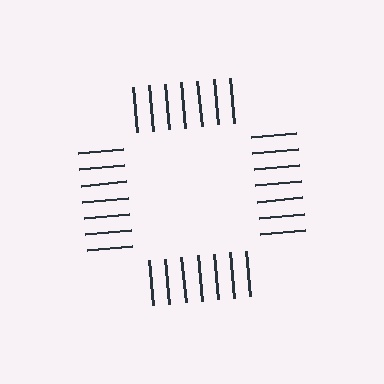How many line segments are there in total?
28 — 7 along each of the 4 edges.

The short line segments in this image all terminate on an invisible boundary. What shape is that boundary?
An illusory square — the line segments terminate on its edges but no continuous stroke is drawn.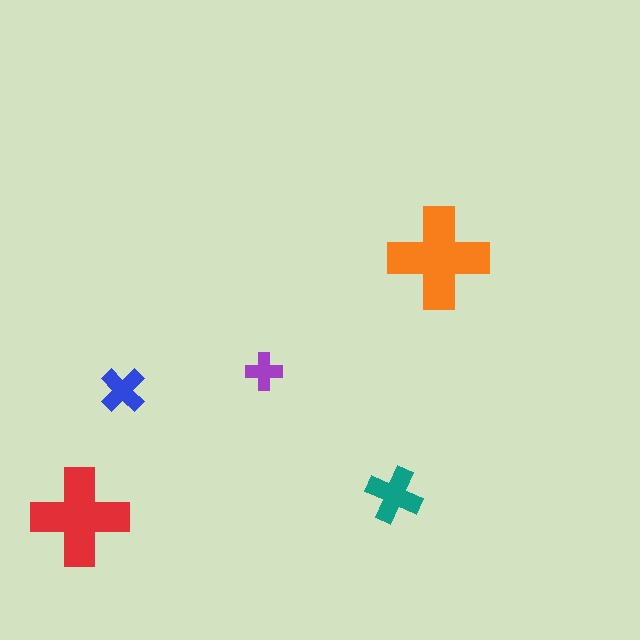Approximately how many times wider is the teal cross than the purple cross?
About 1.5 times wider.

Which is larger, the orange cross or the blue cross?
The orange one.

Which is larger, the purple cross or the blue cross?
The blue one.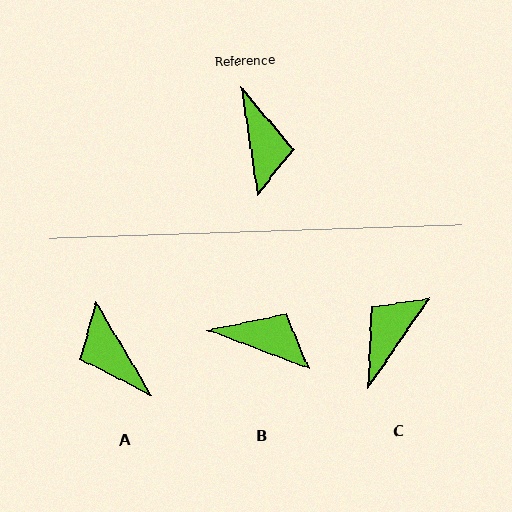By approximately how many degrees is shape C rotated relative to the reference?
Approximately 137 degrees counter-clockwise.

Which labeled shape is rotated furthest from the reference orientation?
A, about 158 degrees away.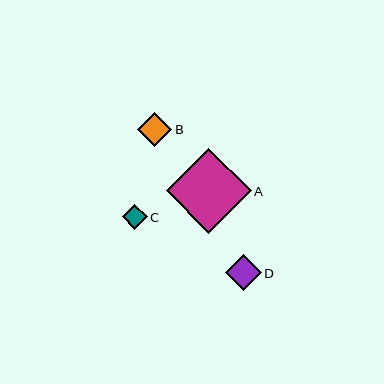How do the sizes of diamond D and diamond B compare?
Diamond D and diamond B are approximately the same size.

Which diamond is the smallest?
Diamond C is the smallest with a size of approximately 25 pixels.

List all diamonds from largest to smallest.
From largest to smallest: A, D, B, C.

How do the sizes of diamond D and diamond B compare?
Diamond D and diamond B are approximately the same size.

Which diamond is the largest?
Diamond A is the largest with a size of approximately 84 pixels.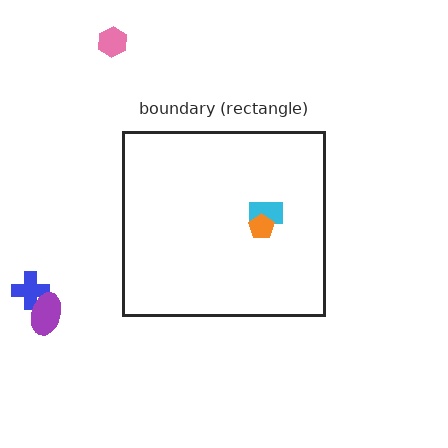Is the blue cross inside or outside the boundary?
Outside.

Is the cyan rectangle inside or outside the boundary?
Inside.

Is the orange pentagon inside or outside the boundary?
Inside.